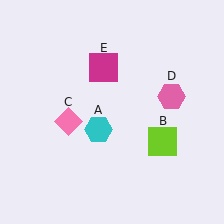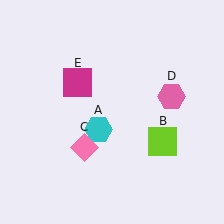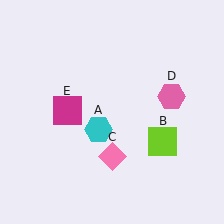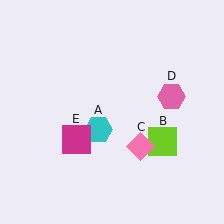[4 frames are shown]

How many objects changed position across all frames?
2 objects changed position: pink diamond (object C), magenta square (object E).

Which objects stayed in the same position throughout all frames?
Cyan hexagon (object A) and lime square (object B) and pink hexagon (object D) remained stationary.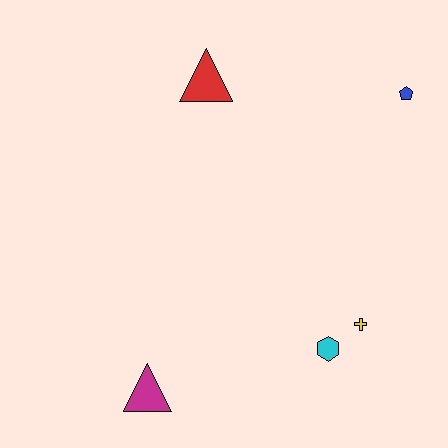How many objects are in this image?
There are 5 objects.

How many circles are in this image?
There are no circles.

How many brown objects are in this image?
There are no brown objects.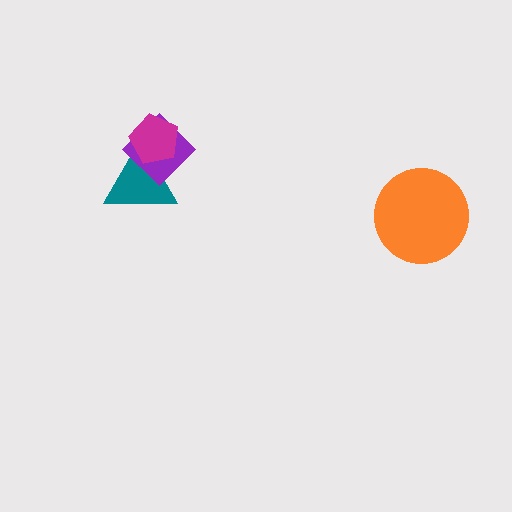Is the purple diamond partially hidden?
Yes, it is partially covered by another shape.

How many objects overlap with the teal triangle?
2 objects overlap with the teal triangle.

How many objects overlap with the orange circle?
0 objects overlap with the orange circle.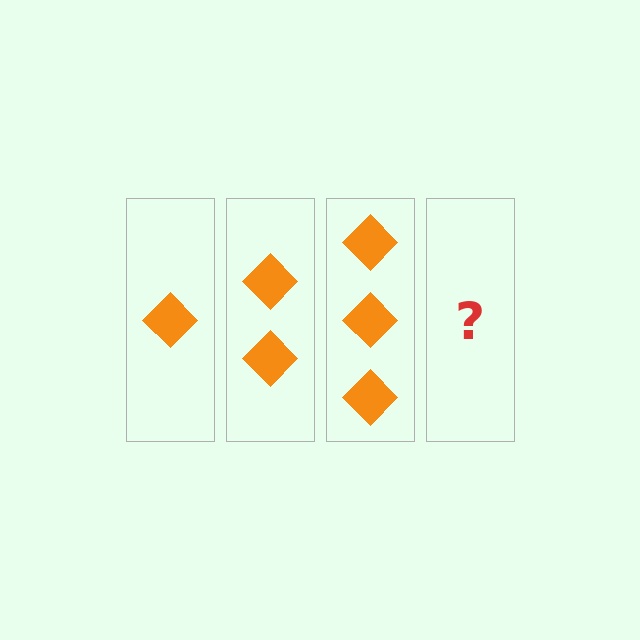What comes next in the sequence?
The next element should be 4 diamonds.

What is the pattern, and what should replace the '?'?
The pattern is that each step adds one more diamond. The '?' should be 4 diamonds.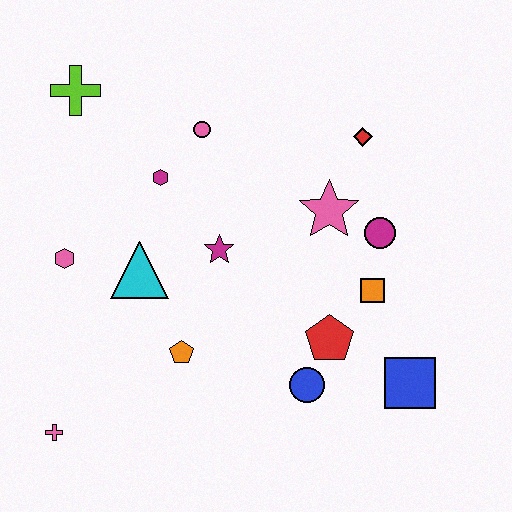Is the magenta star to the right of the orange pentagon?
Yes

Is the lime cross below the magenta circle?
No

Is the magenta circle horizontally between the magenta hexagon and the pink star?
No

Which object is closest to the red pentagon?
The blue circle is closest to the red pentagon.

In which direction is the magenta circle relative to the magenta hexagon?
The magenta circle is to the right of the magenta hexagon.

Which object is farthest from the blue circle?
The lime cross is farthest from the blue circle.